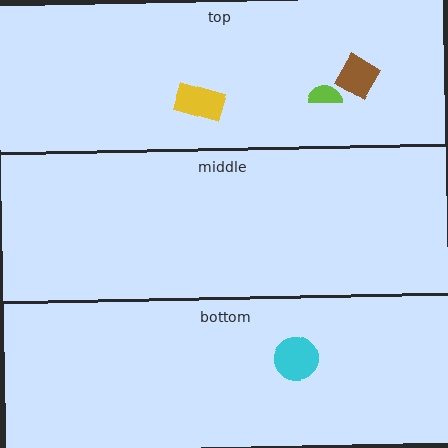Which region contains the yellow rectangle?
The top region.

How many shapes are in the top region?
3.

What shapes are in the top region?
The yellow rectangle, the lime semicircle, the brown diamond.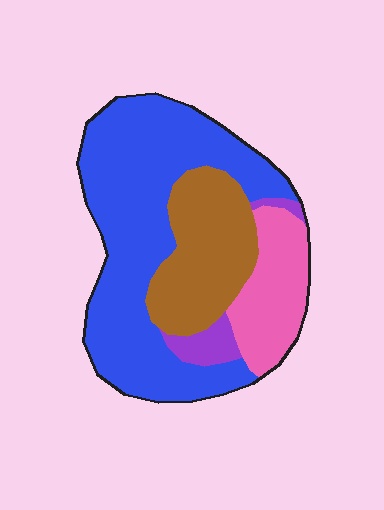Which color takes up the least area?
Purple, at roughly 5%.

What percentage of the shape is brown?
Brown takes up about one quarter (1/4) of the shape.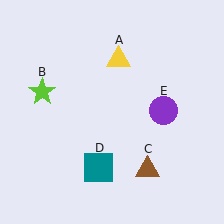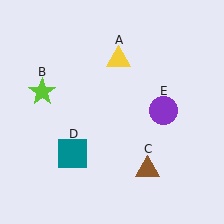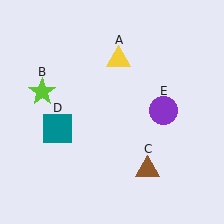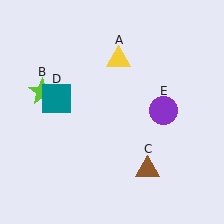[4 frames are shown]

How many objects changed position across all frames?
1 object changed position: teal square (object D).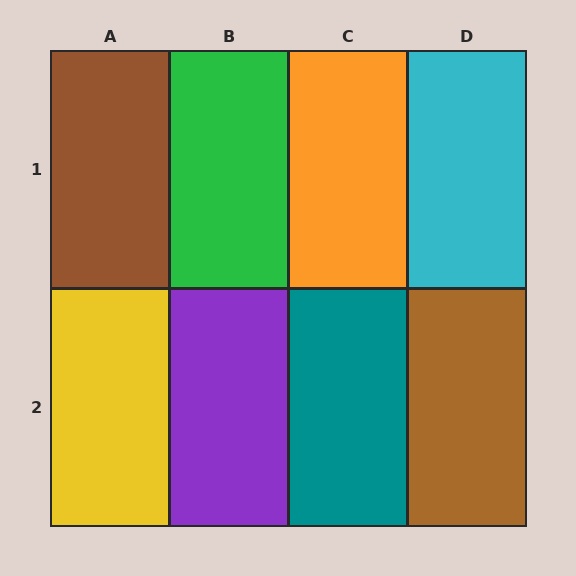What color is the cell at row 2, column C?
Teal.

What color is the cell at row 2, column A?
Yellow.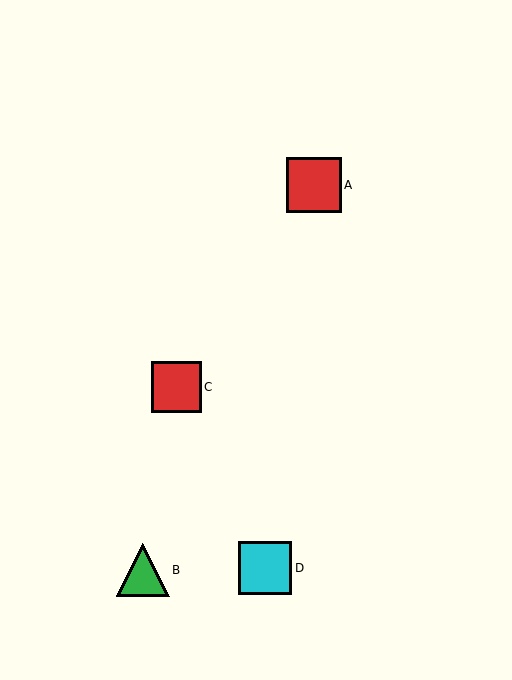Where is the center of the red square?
The center of the red square is at (314, 185).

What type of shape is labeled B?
Shape B is a green triangle.